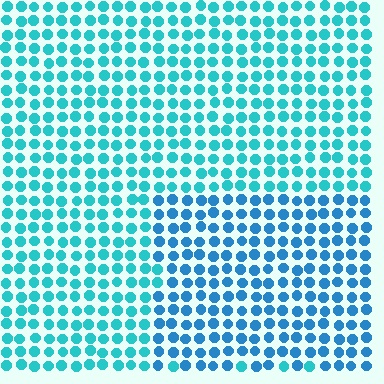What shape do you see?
I see a rectangle.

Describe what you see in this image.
The image is filled with small cyan elements in a uniform arrangement. A rectangle-shaped region is visible where the elements are tinted to a slightly different hue, forming a subtle color boundary.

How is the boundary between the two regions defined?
The boundary is defined purely by a slight shift in hue (about 24 degrees). Spacing, size, and orientation are identical on both sides.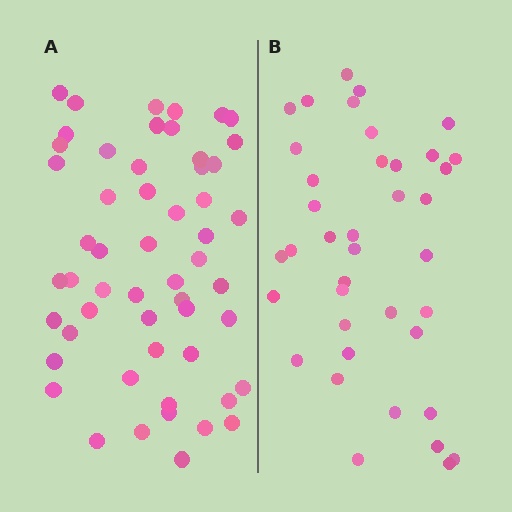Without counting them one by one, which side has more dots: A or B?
Region A (the left region) has more dots.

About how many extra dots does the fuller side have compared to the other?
Region A has approximately 15 more dots than region B.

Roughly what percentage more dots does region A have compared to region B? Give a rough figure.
About 40% more.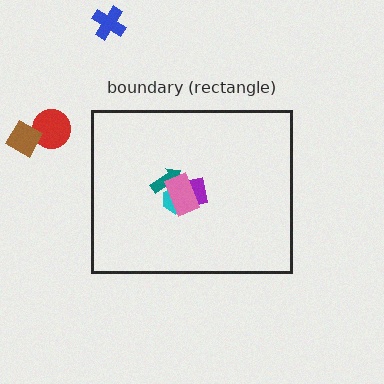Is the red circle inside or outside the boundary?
Outside.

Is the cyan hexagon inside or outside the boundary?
Inside.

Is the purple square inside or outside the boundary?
Inside.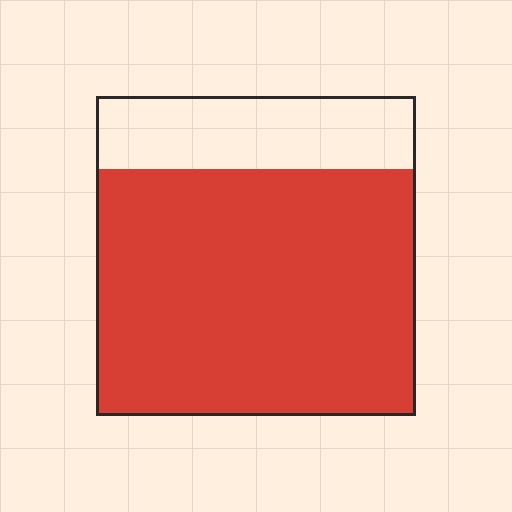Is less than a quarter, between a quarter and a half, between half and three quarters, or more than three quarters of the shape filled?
More than three quarters.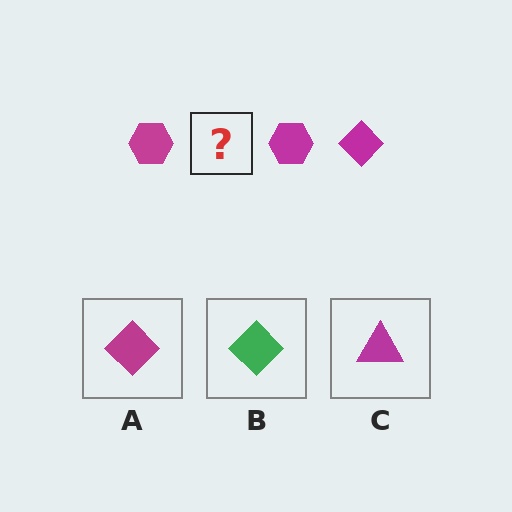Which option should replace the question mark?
Option A.